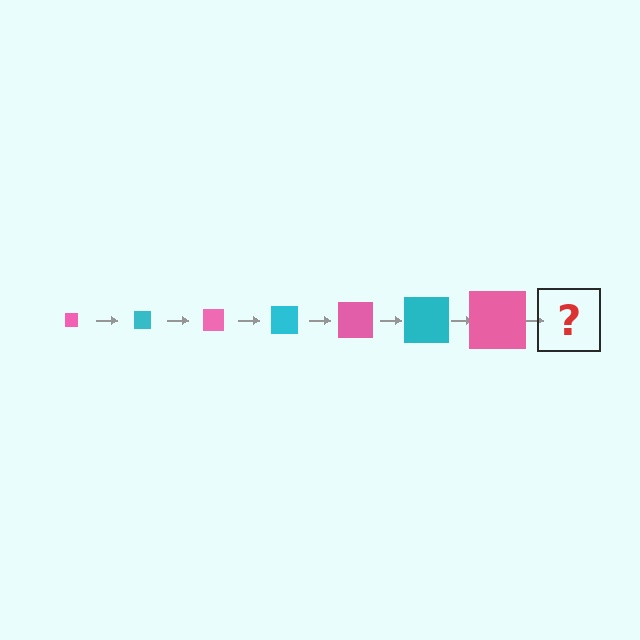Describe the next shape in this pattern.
It should be a cyan square, larger than the previous one.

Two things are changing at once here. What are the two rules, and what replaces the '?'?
The two rules are that the square grows larger each step and the color cycles through pink and cyan. The '?' should be a cyan square, larger than the previous one.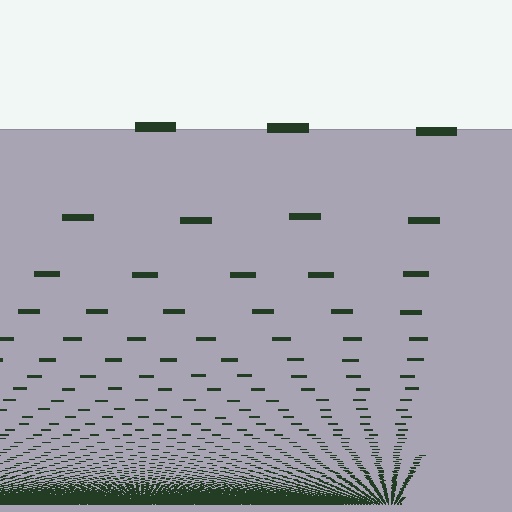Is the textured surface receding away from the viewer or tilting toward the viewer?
The surface appears to tilt toward the viewer. Texture elements get larger and sparser toward the top.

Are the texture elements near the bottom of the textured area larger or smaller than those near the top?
Smaller. The gradient is inverted — elements near the bottom are smaller and denser.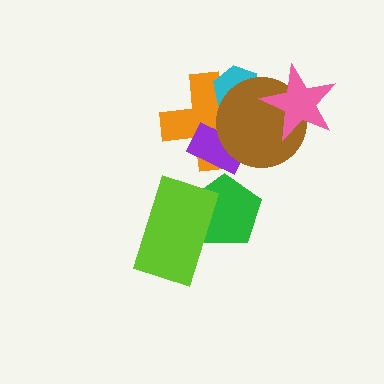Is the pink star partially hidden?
No, no other shape covers it.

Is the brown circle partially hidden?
Yes, it is partially covered by another shape.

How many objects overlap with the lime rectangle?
1 object overlaps with the lime rectangle.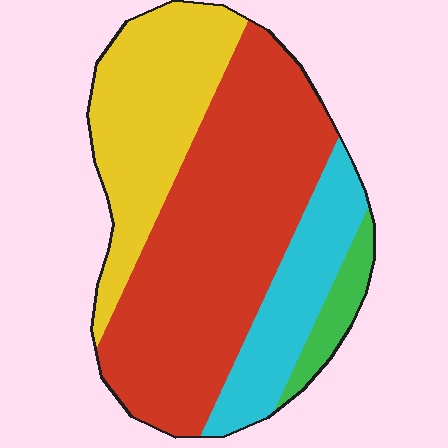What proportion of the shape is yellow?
Yellow covers about 25% of the shape.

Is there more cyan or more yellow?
Yellow.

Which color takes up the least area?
Green, at roughly 5%.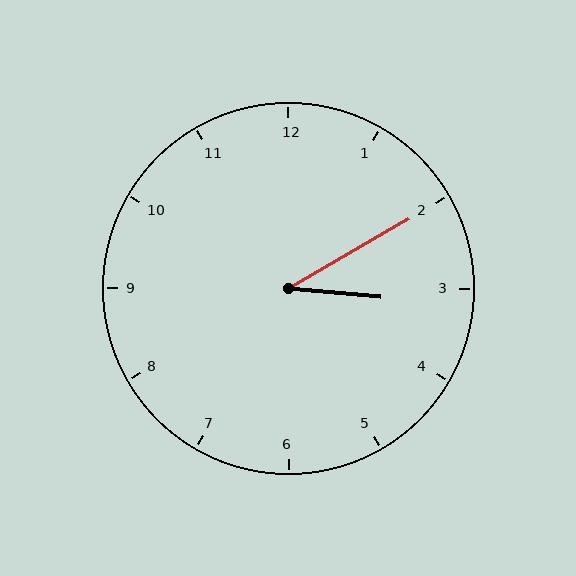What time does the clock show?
3:10.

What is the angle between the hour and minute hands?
Approximately 35 degrees.